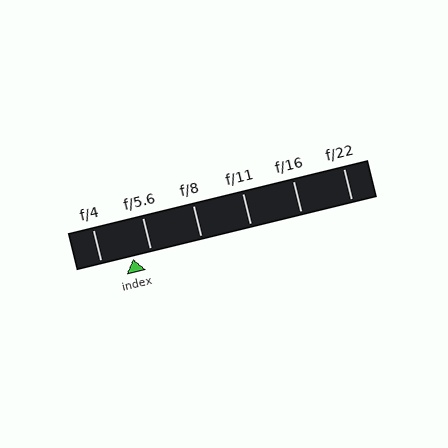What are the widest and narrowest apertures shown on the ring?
The widest aperture shown is f/4 and the narrowest is f/22.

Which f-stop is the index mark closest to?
The index mark is closest to f/5.6.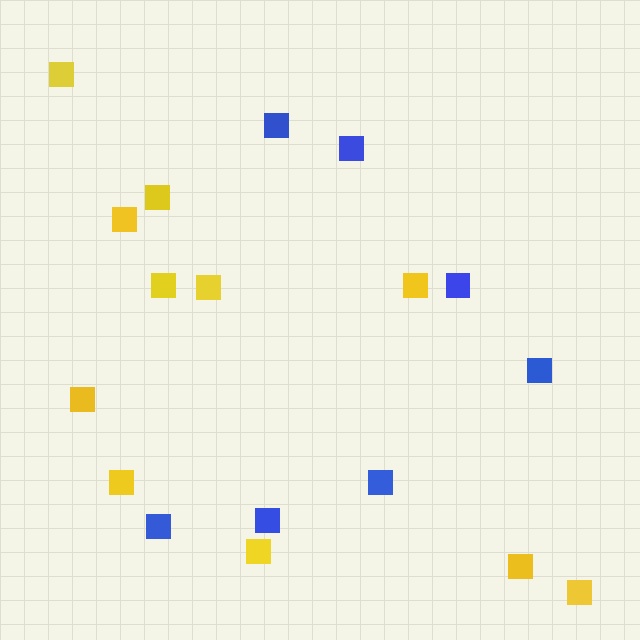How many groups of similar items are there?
There are 2 groups: one group of yellow squares (11) and one group of blue squares (7).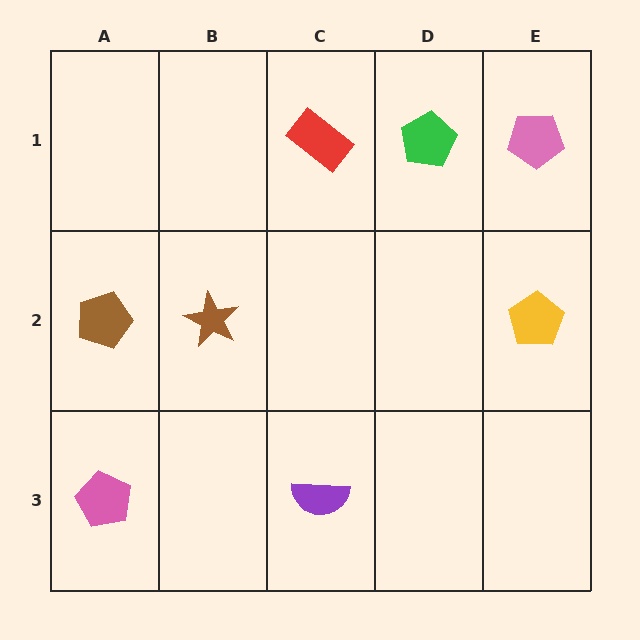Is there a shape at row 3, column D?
No, that cell is empty.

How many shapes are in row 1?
3 shapes.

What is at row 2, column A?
A brown pentagon.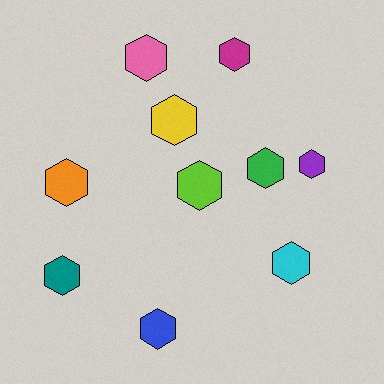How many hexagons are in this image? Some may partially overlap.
There are 10 hexagons.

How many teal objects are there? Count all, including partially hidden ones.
There is 1 teal object.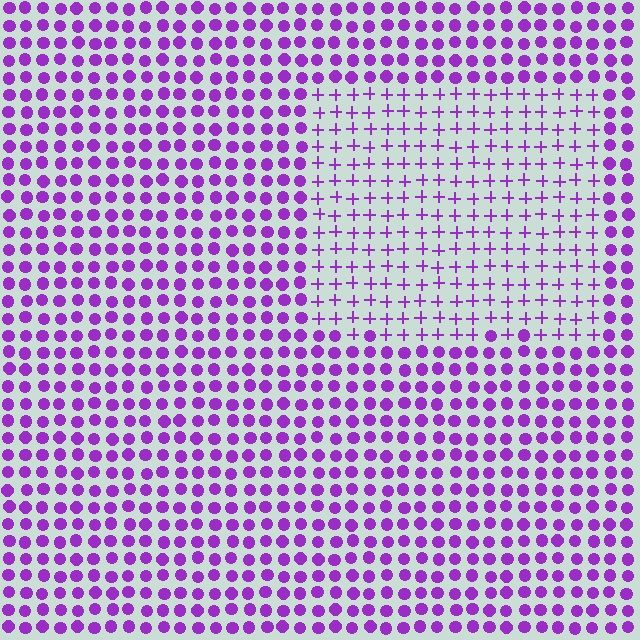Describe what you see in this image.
The image is filled with small purple elements arranged in a uniform grid. A rectangle-shaped region contains plus signs, while the surrounding area contains circles. The boundary is defined purely by the change in element shape.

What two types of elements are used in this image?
The image uses plus signs inside the rectangle region and circles outside it.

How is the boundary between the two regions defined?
The boundary is defined by a change in element shape: plus signs inside vs. circles outside. All elements share the same color and spacing.